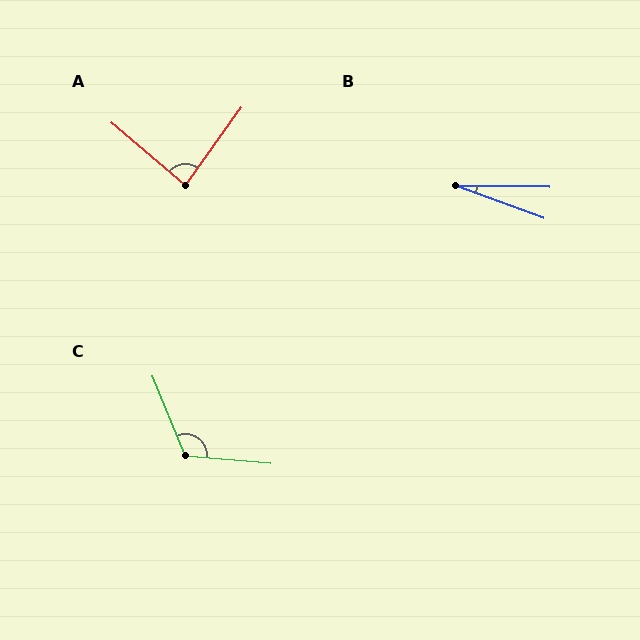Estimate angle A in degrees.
Approximately 85 degrees.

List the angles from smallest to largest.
B (19°), A (85°), C (117°).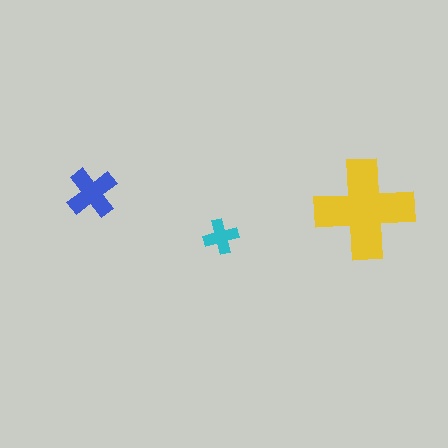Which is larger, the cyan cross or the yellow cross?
The yellow one.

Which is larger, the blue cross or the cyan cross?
The blue one.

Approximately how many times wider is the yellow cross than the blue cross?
About 2 times wider.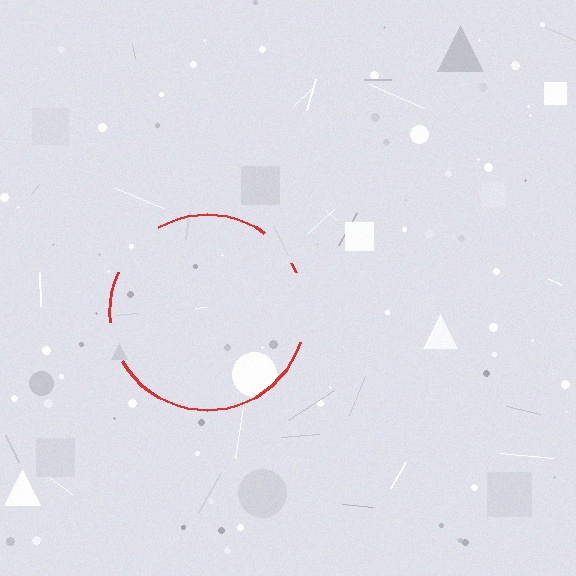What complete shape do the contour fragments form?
The contour fragments form a circle.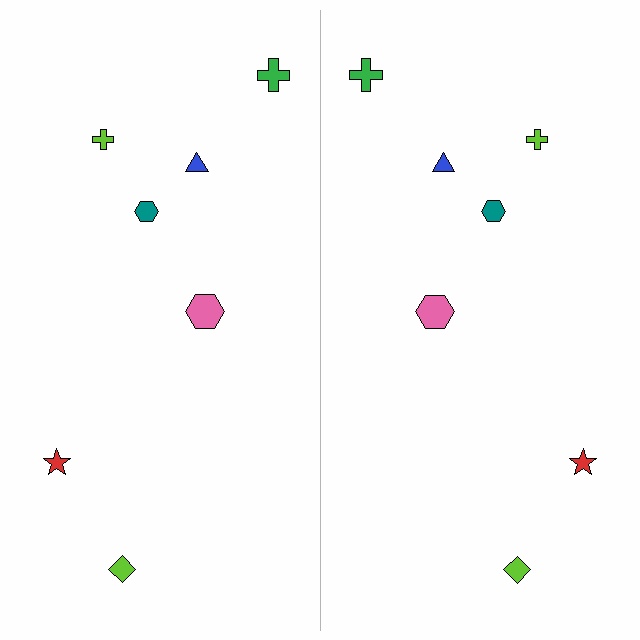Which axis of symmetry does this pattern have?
The pattern has a vertical axis of symmetry running through the center of the image.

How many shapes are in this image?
There are 14 shapes in this image.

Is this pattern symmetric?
Yes, this pattern has bilateral (reflection) symmetry.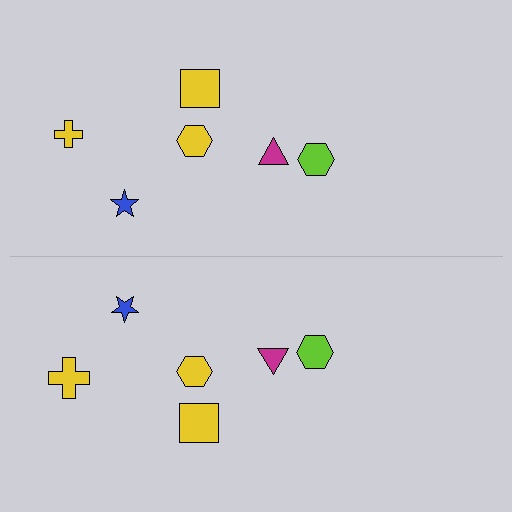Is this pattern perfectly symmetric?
No, the pattern is not perfectly symmetric. The yellow cross on the bottom side has a different size than its mirror counterpart.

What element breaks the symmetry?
The yellow cross on the bottom side has a different size than its mirror counterpart.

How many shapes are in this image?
There are 12 shapes in this image.